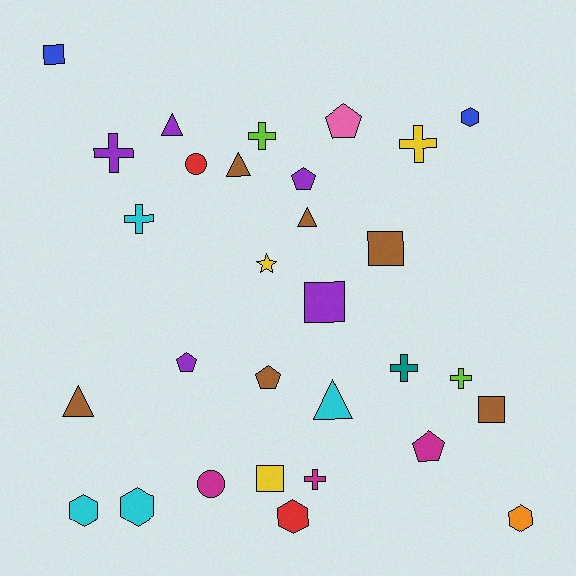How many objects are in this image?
There are 30 objects.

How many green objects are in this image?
There are no green objects.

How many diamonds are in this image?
There are no diamonds.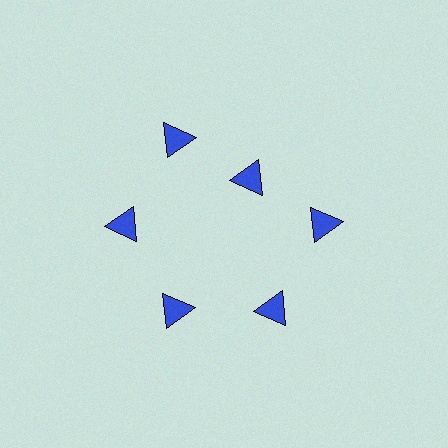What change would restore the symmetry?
The symmetry would be restored by moving it outward, back onto the ring so that all 6 triangles sit at equal angles and equal distance from the center.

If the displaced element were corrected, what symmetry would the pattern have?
It would have 6-fold rotational symmetry — the pattern would map onto itself every 60 degrees.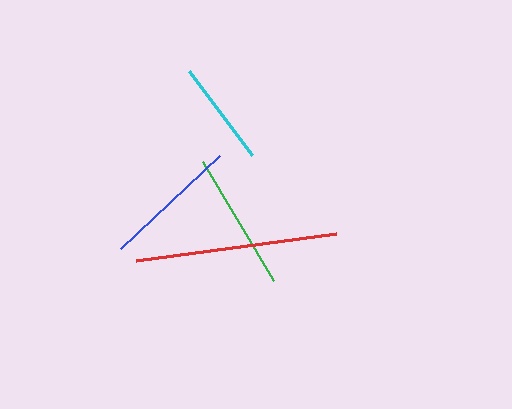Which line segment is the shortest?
The cyan line is the shortest at approximately 105 pixels.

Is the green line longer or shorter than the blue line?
The green line is longer than the blue line.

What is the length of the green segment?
The green segment is approximately 138 pixels long.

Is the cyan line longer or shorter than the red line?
The red line is longer than the cyan line.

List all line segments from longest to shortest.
From longest to shortest: red, green, blue, cyan.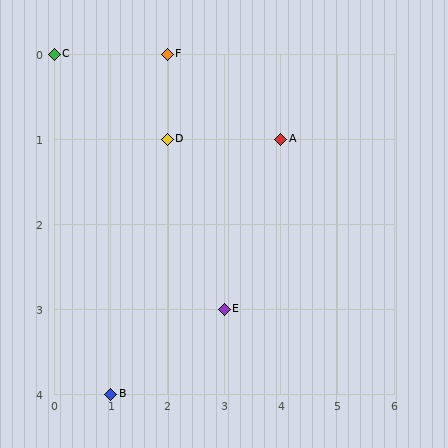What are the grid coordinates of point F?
Point F is at grid coordinates (2, 0).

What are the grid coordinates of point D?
Point D is at grid coordinates (2, 1).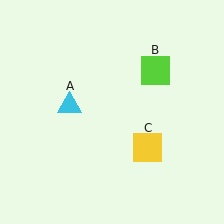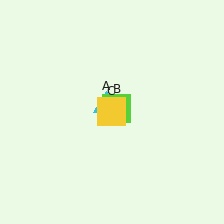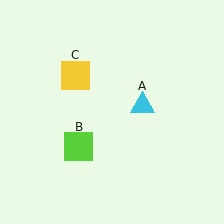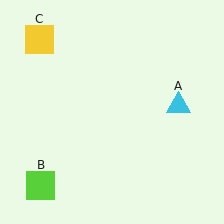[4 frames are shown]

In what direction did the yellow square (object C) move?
The yellow square (object C) moved up and to the left.